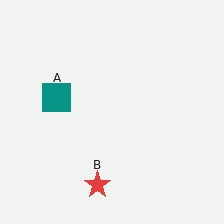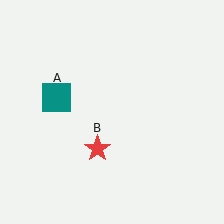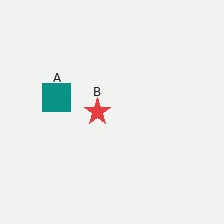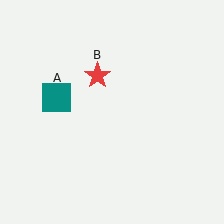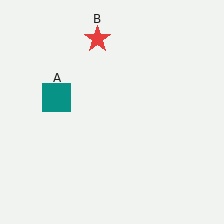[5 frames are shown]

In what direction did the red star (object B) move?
The red star (object B) moved up.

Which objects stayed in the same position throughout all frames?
Teal square (object A) remained stationary.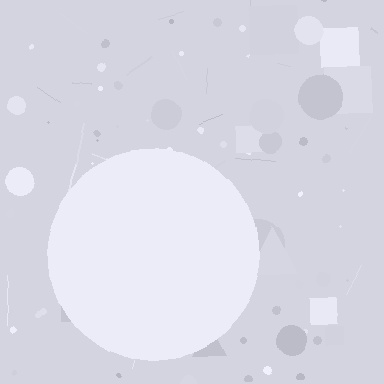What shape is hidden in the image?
A circle is hidden in the image.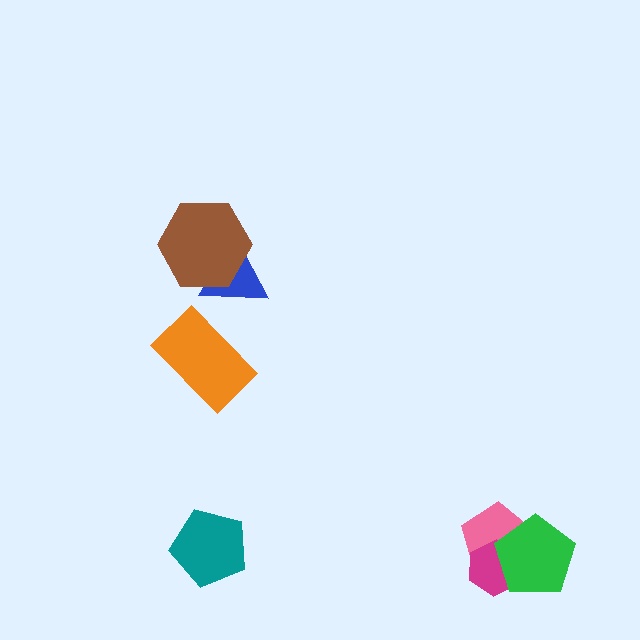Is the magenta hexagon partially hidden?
Yes, it is partially covered by another shape.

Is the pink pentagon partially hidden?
Yes, it is partially covered by another shape.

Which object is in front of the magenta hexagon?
The green pentagon is in front of the magenta hexagon.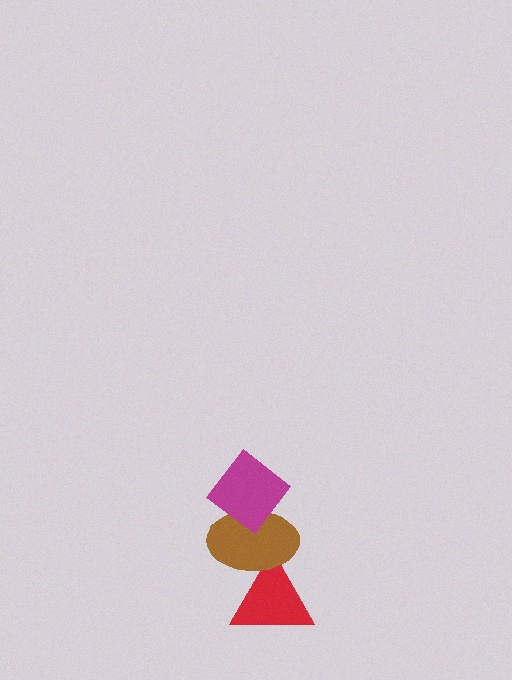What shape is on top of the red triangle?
The brown ellipse is on top of the red triangle.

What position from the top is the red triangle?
The red triangle is 3rd from the top.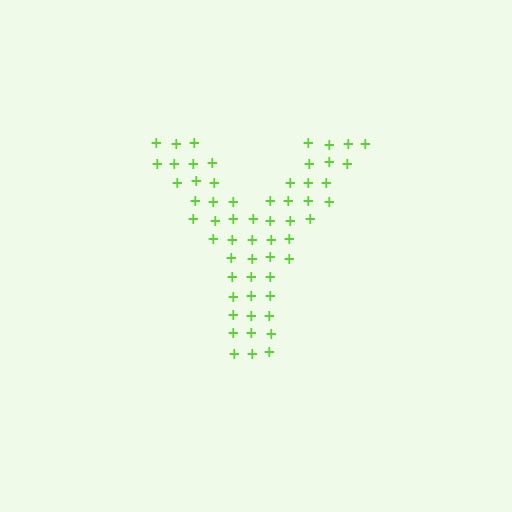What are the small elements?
The small elements are plus signs.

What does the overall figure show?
The overall figure shows the letter Y.